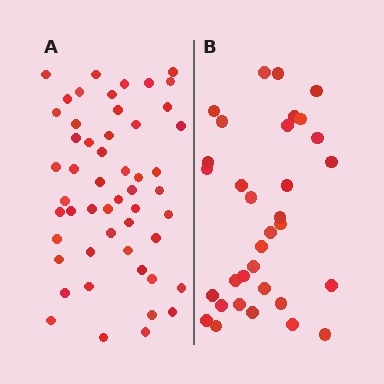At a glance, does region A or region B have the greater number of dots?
Region A (the left region) has more dots.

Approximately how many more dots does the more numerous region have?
Region A has approximately 20 more dots than region B.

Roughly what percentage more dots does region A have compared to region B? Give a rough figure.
About 60% more.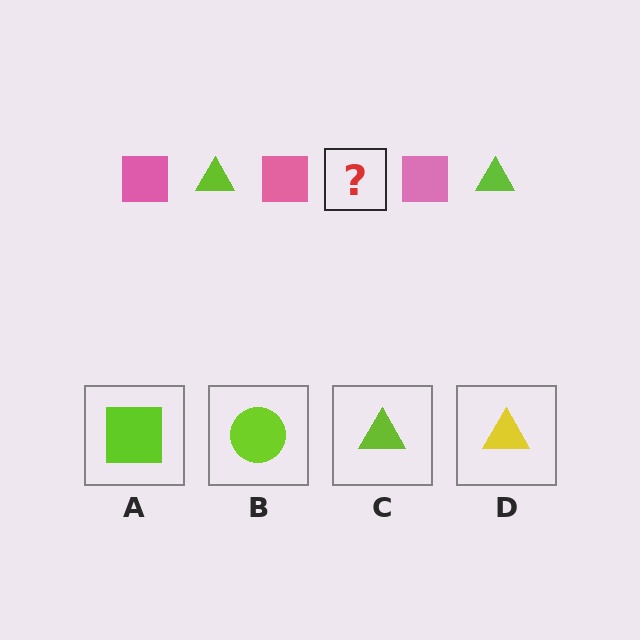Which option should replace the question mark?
Option C.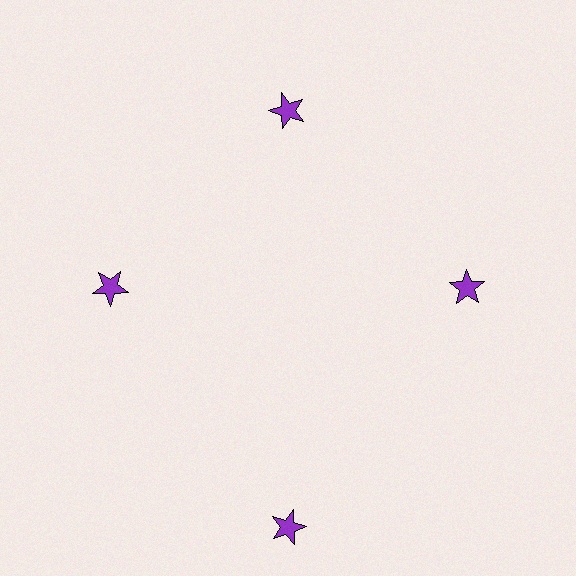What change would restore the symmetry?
The symmetry would be restored by moving it inward, back onto the ring so that all 4 stars sit at equal angles and equal distance from the center.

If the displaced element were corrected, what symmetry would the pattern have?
It would have 4-fold rotational symmetry — the pattern would map onto itself every 90 degrees.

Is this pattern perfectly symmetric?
No. The 4 purple stars are arranged in a ring, but one element near the 6 o'clock position is pushed outward from the center, breaking the 4-fold rotational symmetry.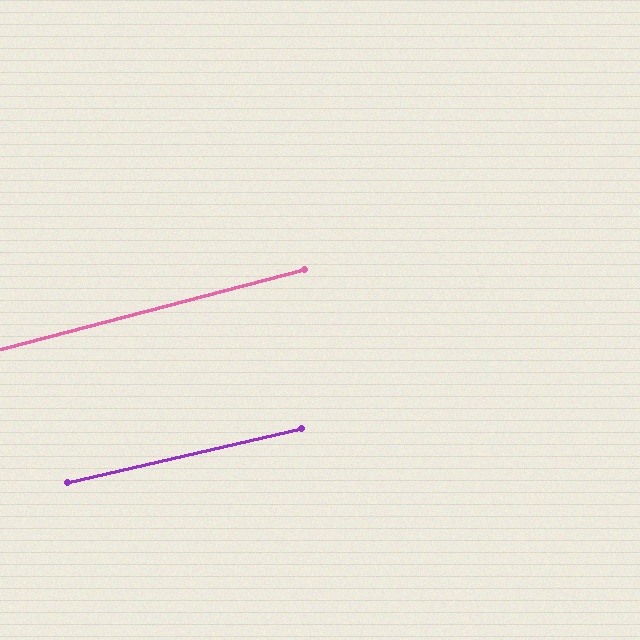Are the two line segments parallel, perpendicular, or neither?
Parallel — their directions differ by only 1.5°.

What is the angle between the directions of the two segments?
Approximately 2 degrees.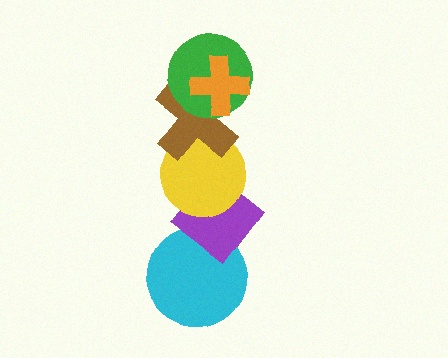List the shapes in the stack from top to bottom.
From top to bottom: the orange cross, the green circle, the brown cross, the yellow circle, the purple diamond, the cyan circle.